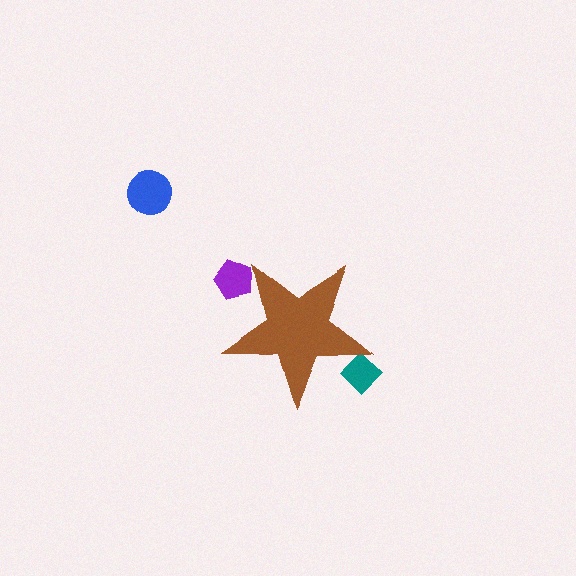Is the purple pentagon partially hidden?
Yes, the purple pentagon is partially hidden behind the brown star.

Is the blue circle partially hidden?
No, the blue circle is fully visible.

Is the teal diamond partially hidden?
Yes, the teal diamond is partially hidden behind the brown star.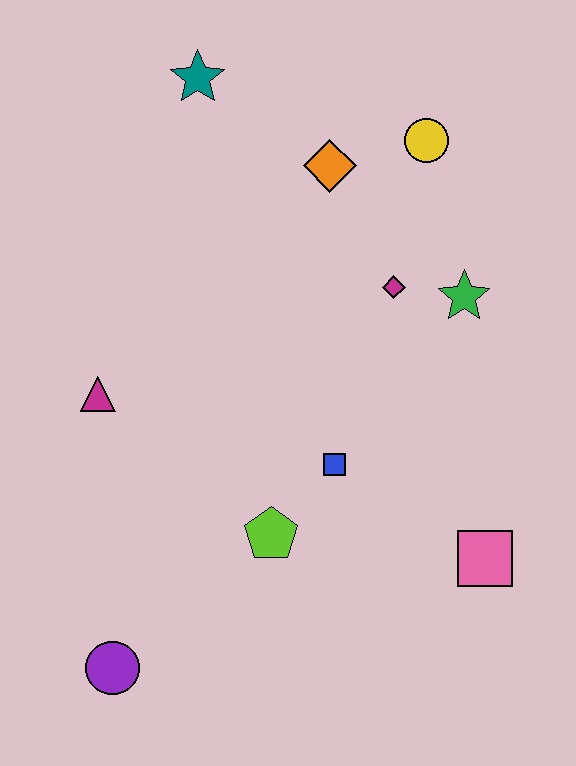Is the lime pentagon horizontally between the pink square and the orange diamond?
No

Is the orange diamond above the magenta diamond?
Yes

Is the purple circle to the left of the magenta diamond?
Yes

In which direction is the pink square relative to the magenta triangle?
The pink square is to the right of the magenta triangle.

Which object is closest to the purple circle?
The lime pentagon is closest to the purple circle.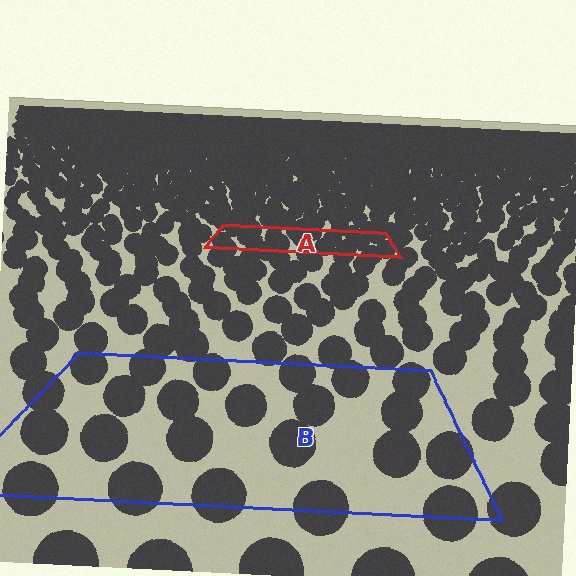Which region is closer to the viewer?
Region B is closer. The texture elements there are larger and more spread out.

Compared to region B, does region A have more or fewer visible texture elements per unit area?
Region A has more texture elements per unit area — they are packed more densely because it is farther away.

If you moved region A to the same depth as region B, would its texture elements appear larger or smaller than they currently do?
They would appear larger. At a closer depth, the same texture elements are projected at a bigger on-screen size.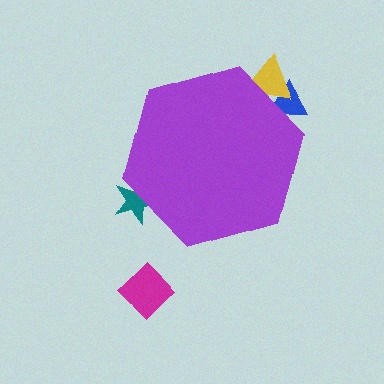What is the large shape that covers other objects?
A purple hexagon.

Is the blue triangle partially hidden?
Yes, the blue triangle is partially hidden behind the purple hexagon.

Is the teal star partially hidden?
Yes, the teal star is partially hidden behind the purple hexagon.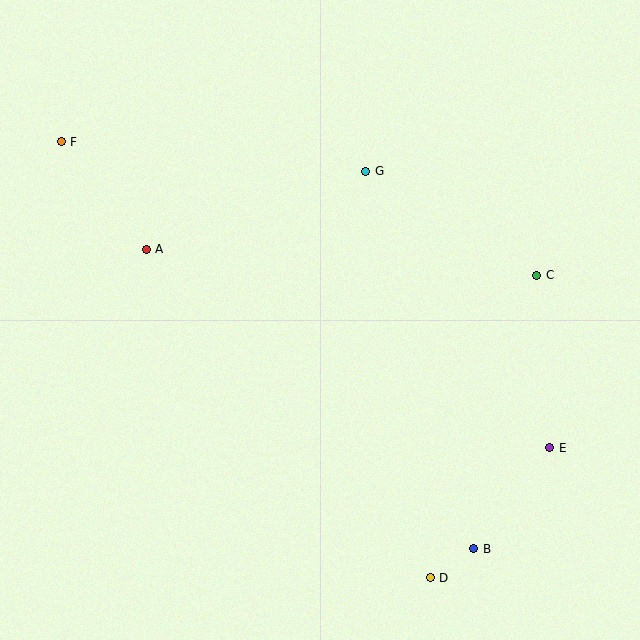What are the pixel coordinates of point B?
Point B is at (474, 549).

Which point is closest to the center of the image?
Point G at (365, 171) is closest to the center.